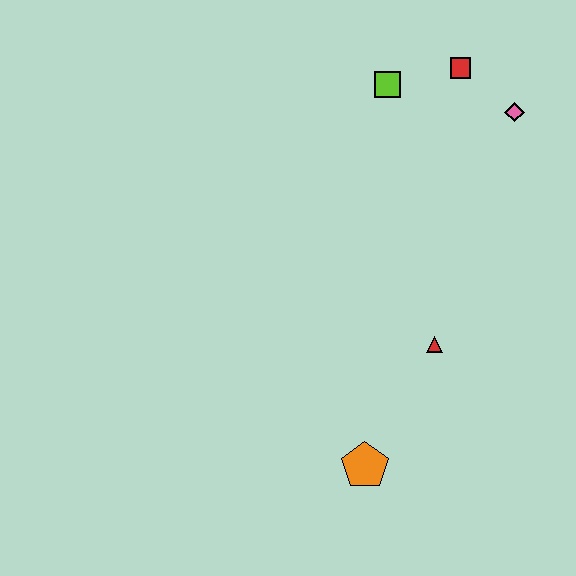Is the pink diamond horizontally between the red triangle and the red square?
No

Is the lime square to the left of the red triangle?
Yes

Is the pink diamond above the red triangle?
Yes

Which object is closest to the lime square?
The red square is closest to the lime square.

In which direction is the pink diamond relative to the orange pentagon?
The pink diamond is above the orange pentagon.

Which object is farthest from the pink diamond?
The orange pentagon is farthest from the pink diamond.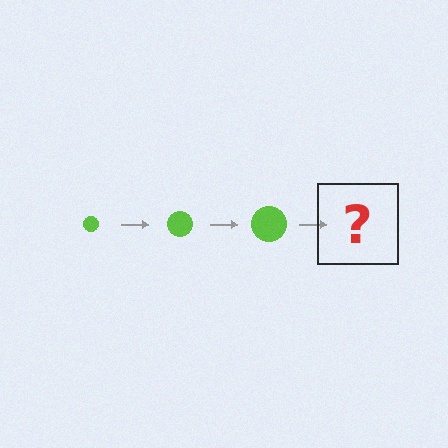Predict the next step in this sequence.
The next step is a lime circle, larger than the previous one.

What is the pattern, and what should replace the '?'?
The pattern is that the circle gets progressively larger each step. The '?' should be a lime circle, larger than the previous one.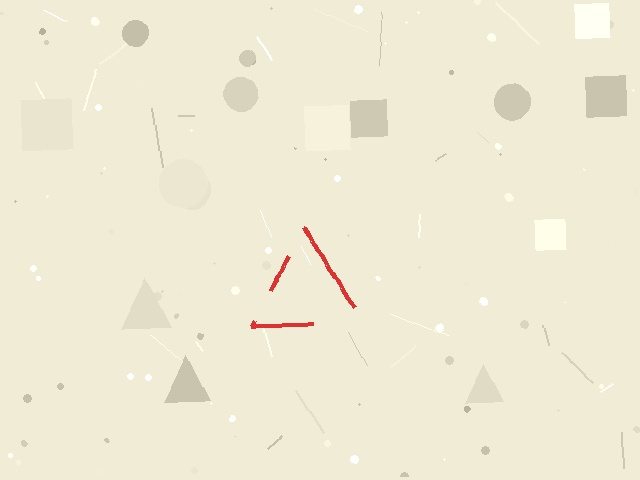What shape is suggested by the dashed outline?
The dashed outline suggests a triangle.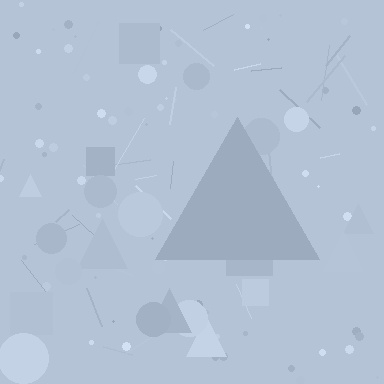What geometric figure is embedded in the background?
A triangle is embedded in the background.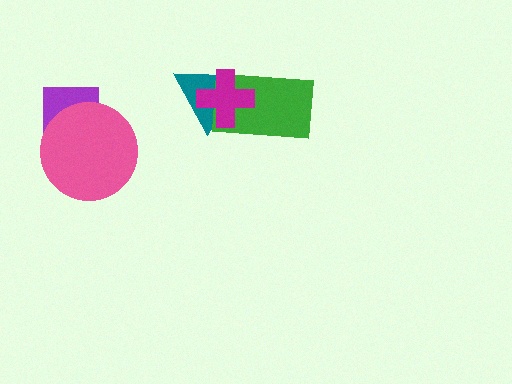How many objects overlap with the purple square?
1 object overlaps with the purple square.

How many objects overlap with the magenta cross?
2 objects overlap with the magenta cross.